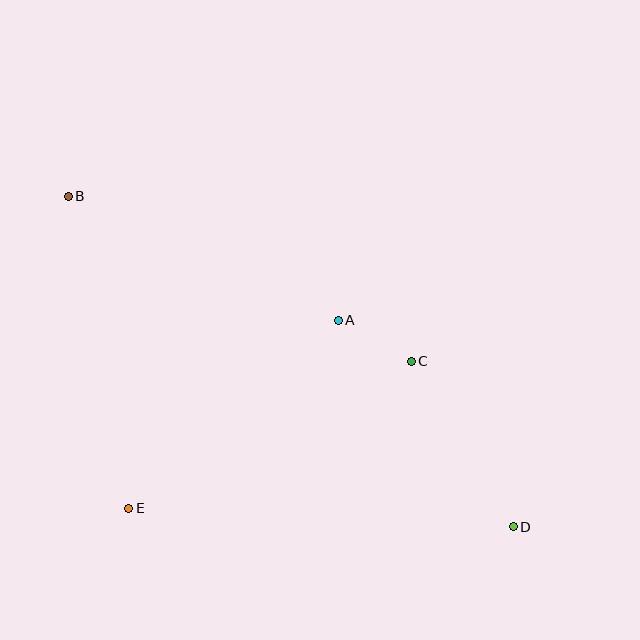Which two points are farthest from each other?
Points B and D are farthest from each other.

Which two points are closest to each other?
Points A and C are closest to each other.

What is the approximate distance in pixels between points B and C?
The distance between B and C is approximately 381 pixels.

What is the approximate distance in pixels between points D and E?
The distance between D and E is approximately 385 pixels.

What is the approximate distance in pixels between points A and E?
The distance between A and E is approximately 281 pixels.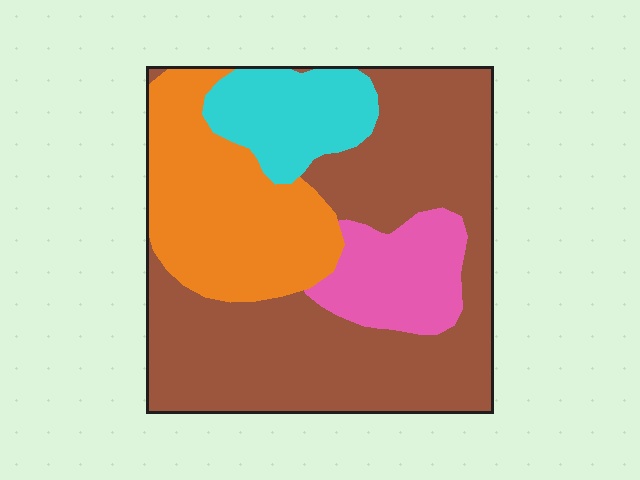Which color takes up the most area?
Brown, at roughly 50%.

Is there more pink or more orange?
Orange.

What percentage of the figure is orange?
Orange takes up less than a quarter of the figure.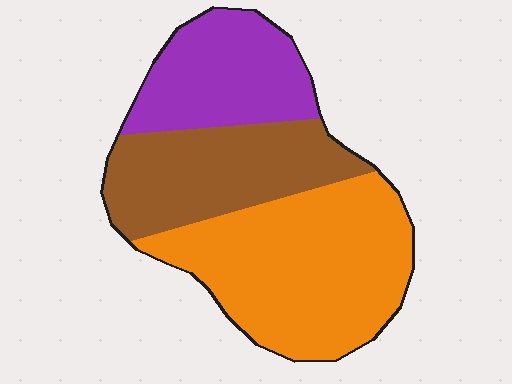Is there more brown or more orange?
Orange.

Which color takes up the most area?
Orange, at roughly 45%.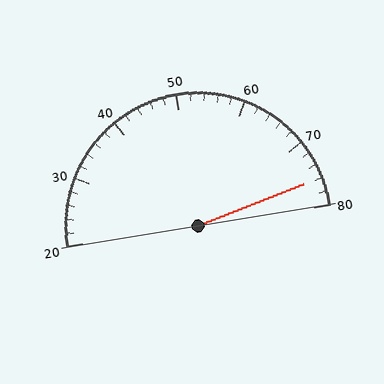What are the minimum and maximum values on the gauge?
The gauge ranges from 20 to 80.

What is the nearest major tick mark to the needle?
The nearest major tick mark is 80.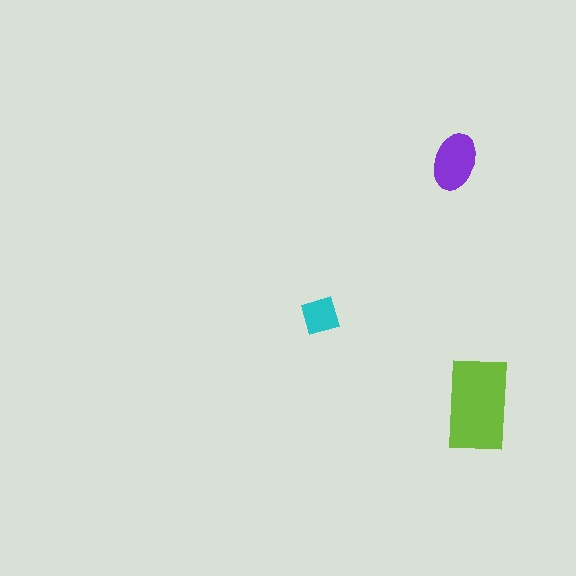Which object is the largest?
The lime rectangle.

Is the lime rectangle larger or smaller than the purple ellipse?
Larger.